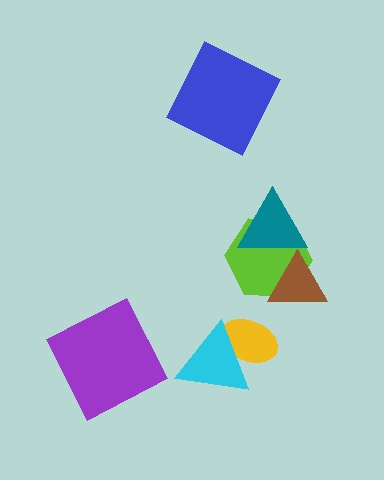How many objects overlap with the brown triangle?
2 objects overlap with the brown triangle.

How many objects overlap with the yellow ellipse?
1 object overlaps with the yellow ellipse.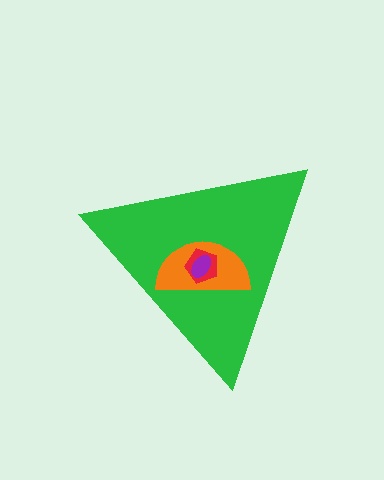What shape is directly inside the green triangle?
The orange semicircle.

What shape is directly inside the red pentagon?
The purple ellipse.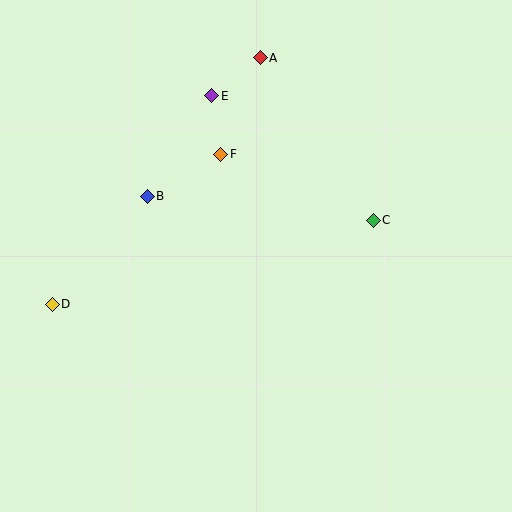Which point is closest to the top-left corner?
Point E is closest to the top-left corner.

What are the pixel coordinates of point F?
Point F is at (221, 154).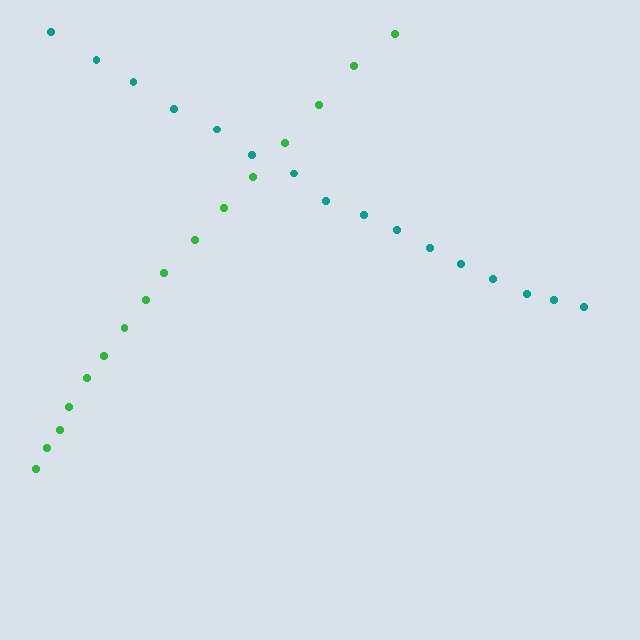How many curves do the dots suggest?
There are 2 distinct paths.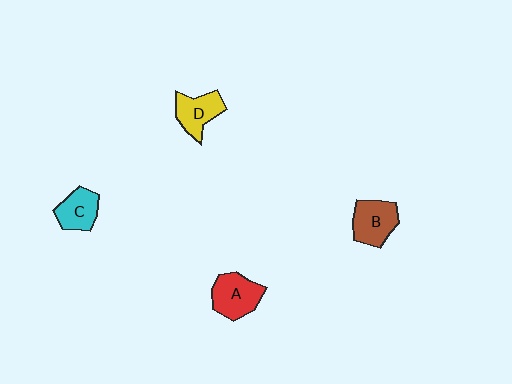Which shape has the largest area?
Shape A (red).